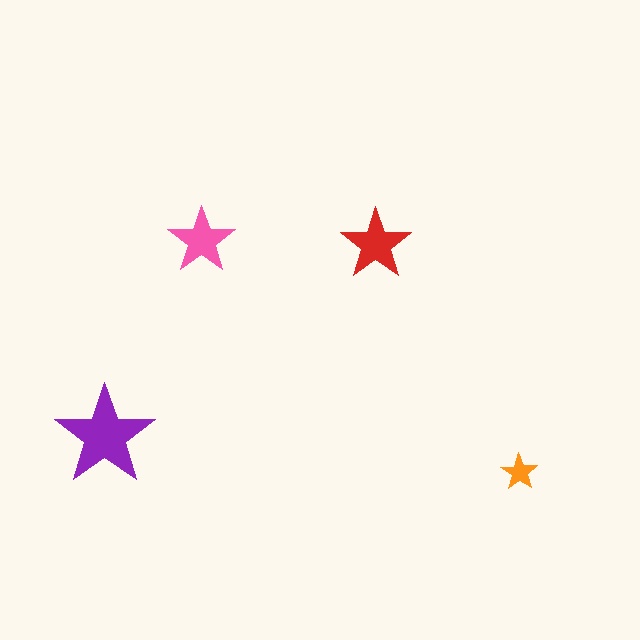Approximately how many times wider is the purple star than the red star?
About 1.5 times wider.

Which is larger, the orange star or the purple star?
The purple one.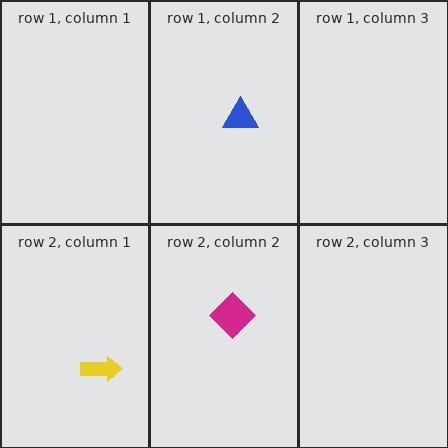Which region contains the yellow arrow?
The row 2, column 1 region.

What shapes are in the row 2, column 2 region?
The magenta diamond.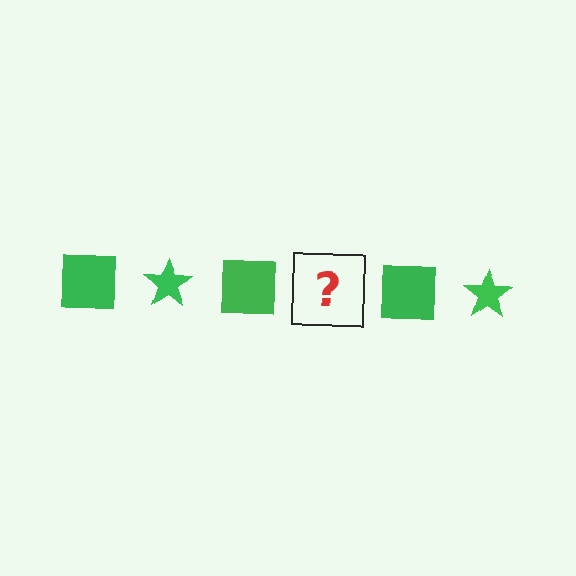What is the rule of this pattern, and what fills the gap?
The rule is that the pattern cycles through square, star shapes in green. The gap should be filled with a green star.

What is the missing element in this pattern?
The missing element is a green star.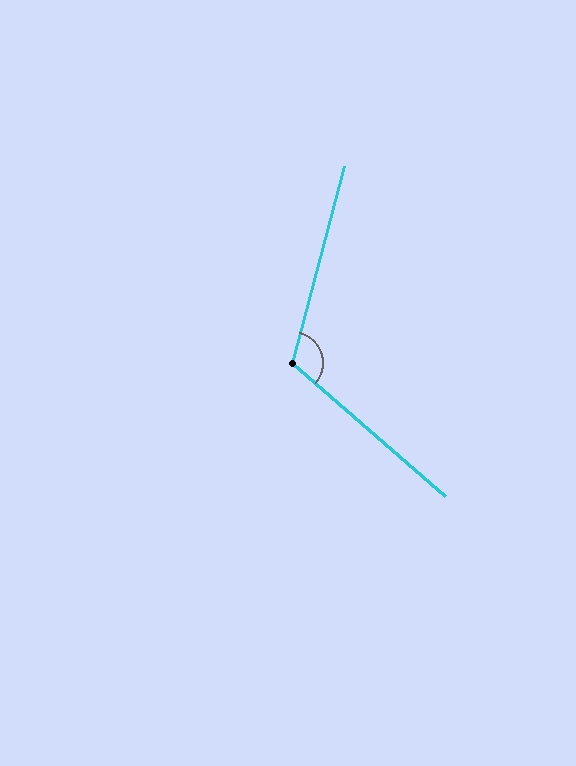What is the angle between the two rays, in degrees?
Approximately 116 degrees.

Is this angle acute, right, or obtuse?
It is obtuse.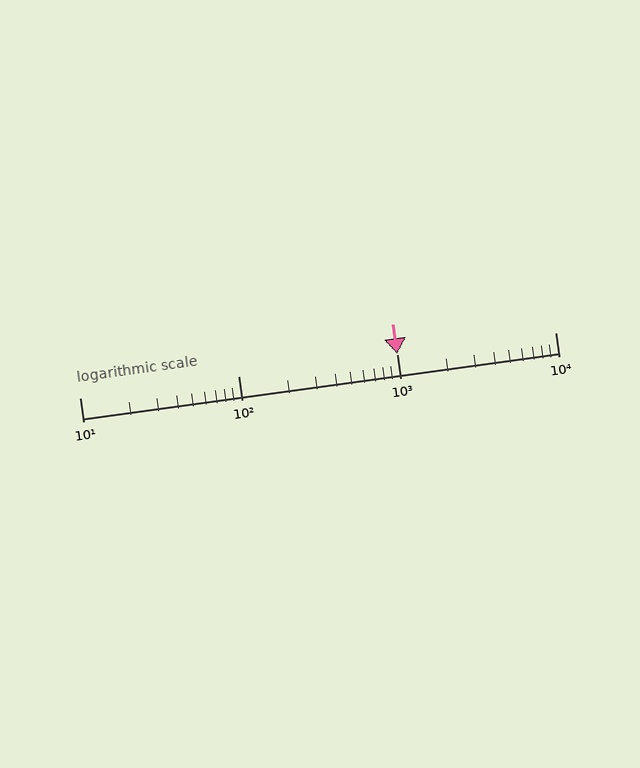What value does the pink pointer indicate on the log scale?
The pointer indicates approximately 1000.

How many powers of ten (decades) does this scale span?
The scale spans 3 decades, from 10 to 10000.